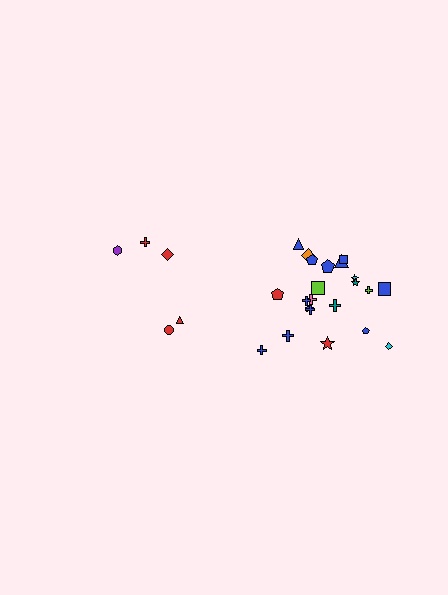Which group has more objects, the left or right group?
The right group.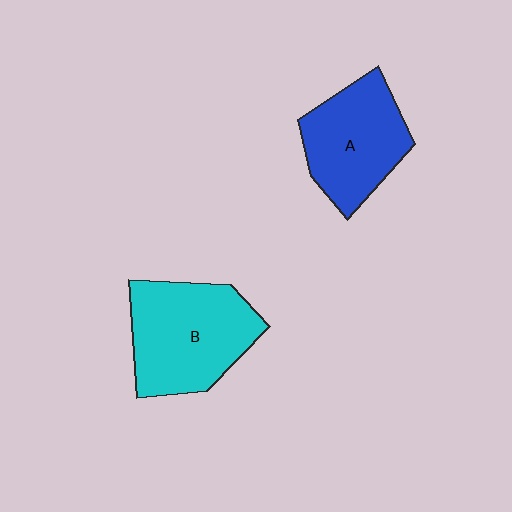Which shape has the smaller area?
Shape A (blue).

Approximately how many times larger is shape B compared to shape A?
Approximately 1.2 times.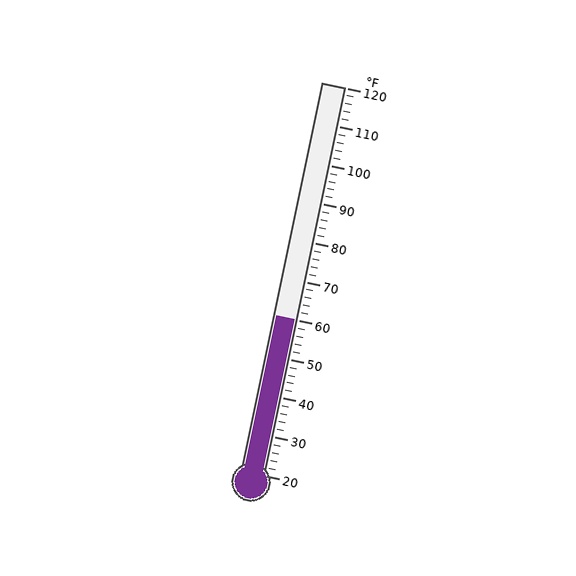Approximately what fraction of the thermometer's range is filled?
The thermometer is filled to approximately 40% of its range.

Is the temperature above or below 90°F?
The temperature is below 90°F.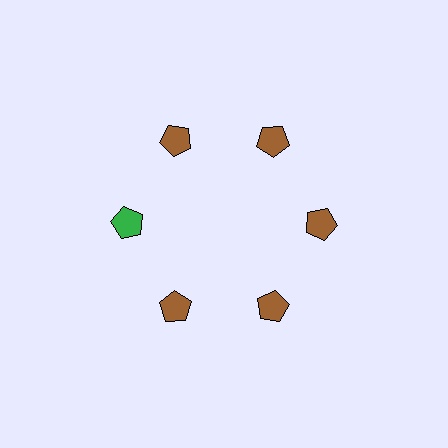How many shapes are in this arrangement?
There are 6 shapes arranged in a ring pattern.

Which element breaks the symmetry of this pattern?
The green pentagon at roughly the 9 o'clock position breaks the symmetry. All other shapes are brown pentagons.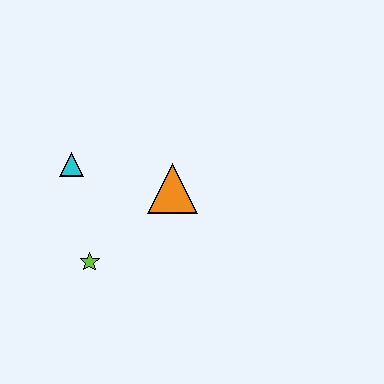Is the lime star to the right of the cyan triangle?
Yes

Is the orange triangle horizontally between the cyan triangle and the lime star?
No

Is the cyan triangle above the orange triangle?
Yes